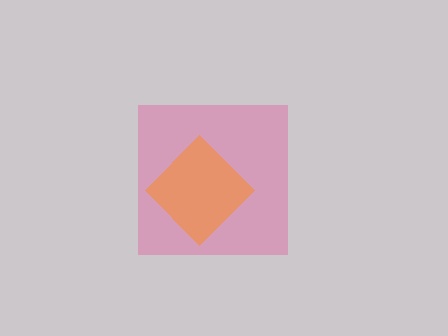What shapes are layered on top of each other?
The layered shapes are: a pink square, an orange diamond.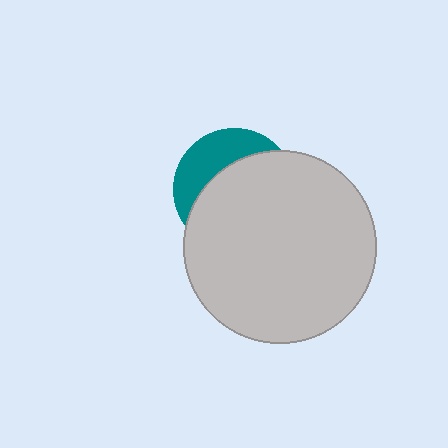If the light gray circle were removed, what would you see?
You would see the complete teal circle.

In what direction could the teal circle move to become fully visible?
The teal circle could move toward the upper-left. That would shift it out from behind the light gray circle entirely.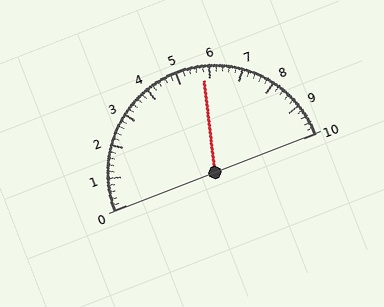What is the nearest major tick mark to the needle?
The nearest major tick mark is 6.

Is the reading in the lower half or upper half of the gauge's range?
The reading is in the upper half of the range (0 to 10).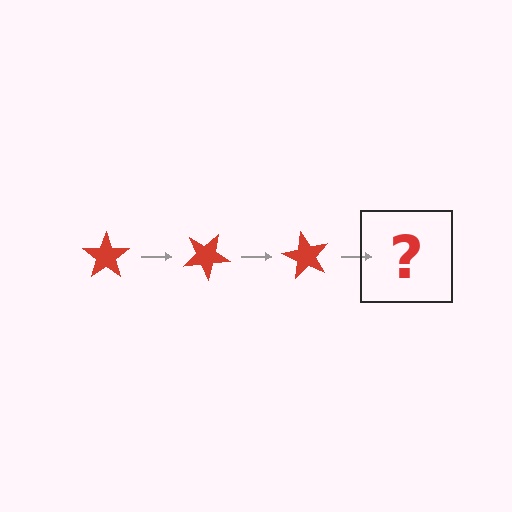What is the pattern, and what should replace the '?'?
The pattern is that the star rotates 30 degrees each step. The '?' should be a red star rotated 90 degrees.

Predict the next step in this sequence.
The next step is a red star rotated 90 degrees.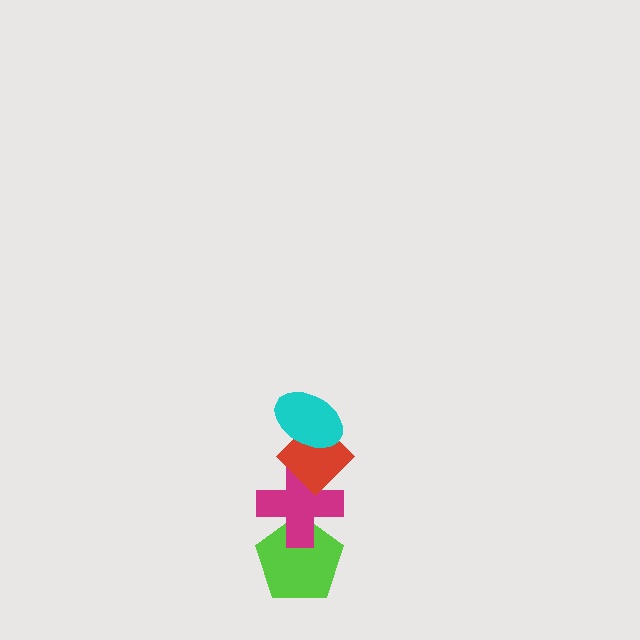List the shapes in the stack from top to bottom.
From top to bottom: the cyan ellipse, the red diamond, the magenta cross, the lime pentagon.